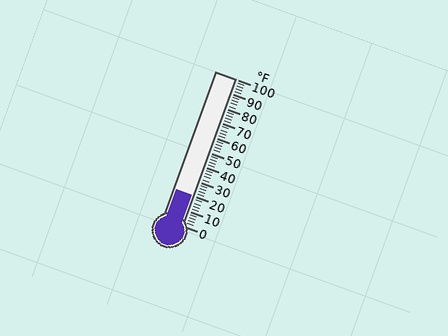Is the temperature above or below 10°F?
The temperature is above 10°F.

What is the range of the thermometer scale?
The thermometer scale ranges from 0°F to 100°F.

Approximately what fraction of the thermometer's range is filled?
The thermometer is filled to approximately 20% of its range.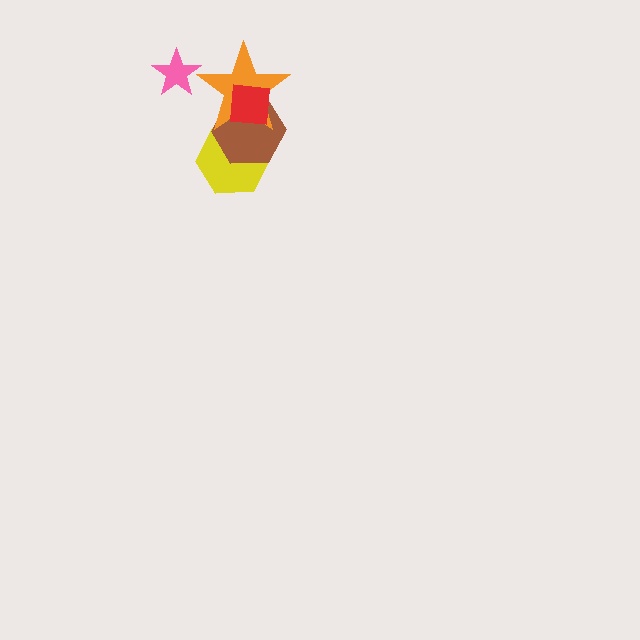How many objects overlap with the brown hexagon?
3 objects overlap with the brown hexagon.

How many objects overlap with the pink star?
0 objects overlap with the pink star.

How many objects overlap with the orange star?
3 objects overlap with the orange star.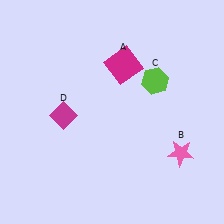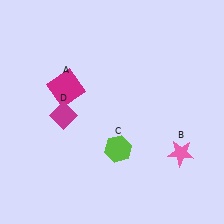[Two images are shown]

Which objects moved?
The objects that moved are: the magenta square (A), the lime hexagon (C).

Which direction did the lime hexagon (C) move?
The lime hexagon (C) moved down.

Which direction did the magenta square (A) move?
The magenta square (A) moved left.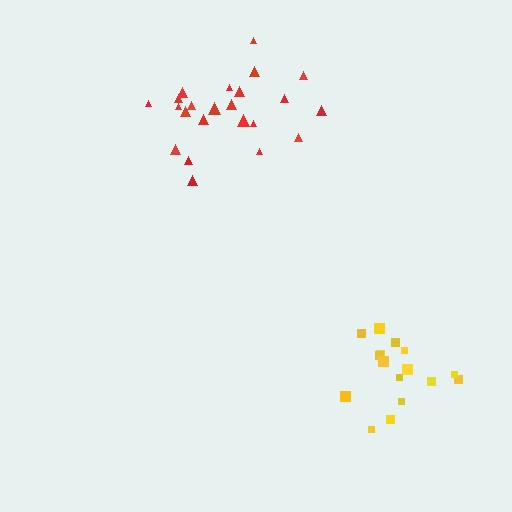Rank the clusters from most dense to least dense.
yellow, red.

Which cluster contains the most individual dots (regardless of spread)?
Red (23).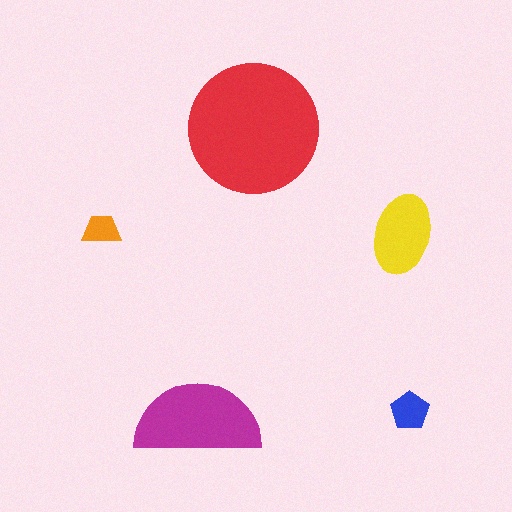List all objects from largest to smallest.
The red circle, the magenta semicircle, the yellow ellipse, the blue pentagon, the orange trapezoid.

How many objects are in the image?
There are 5 objects in the image.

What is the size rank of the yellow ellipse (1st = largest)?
3rd.